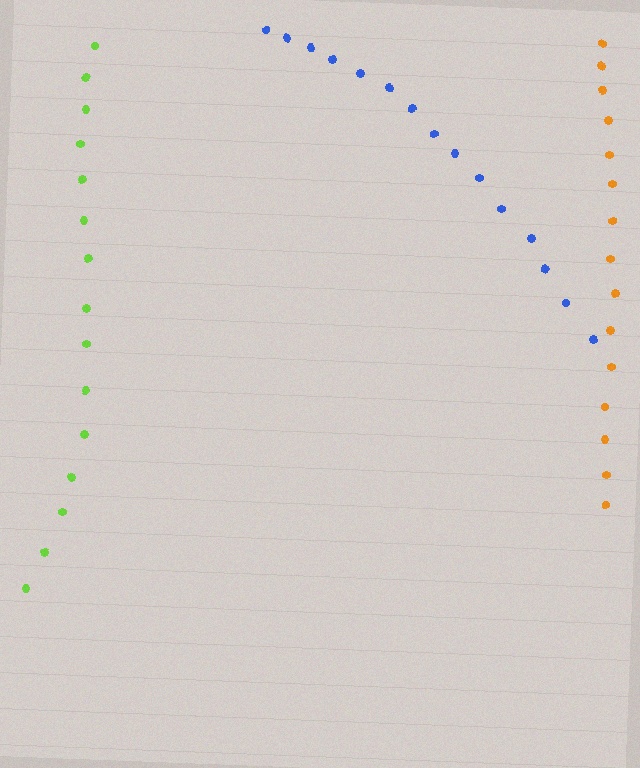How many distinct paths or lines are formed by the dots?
There are 3 distinct paths.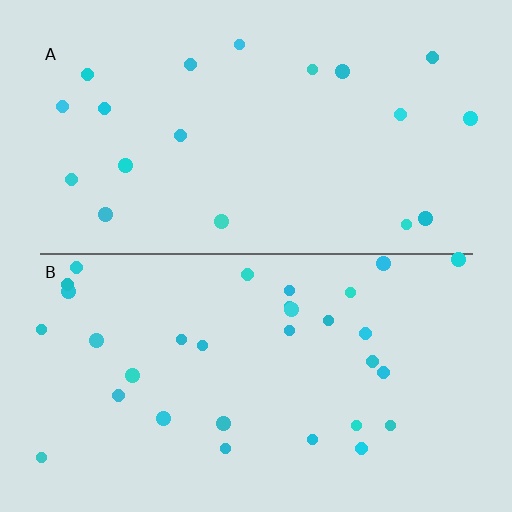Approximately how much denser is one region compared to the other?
Approximately 1.7× — region B over region A.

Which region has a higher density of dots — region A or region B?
B (the bottom).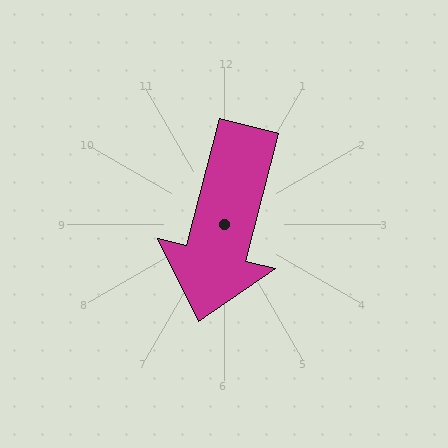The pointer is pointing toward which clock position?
Roughly 6 o'clock.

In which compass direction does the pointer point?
South.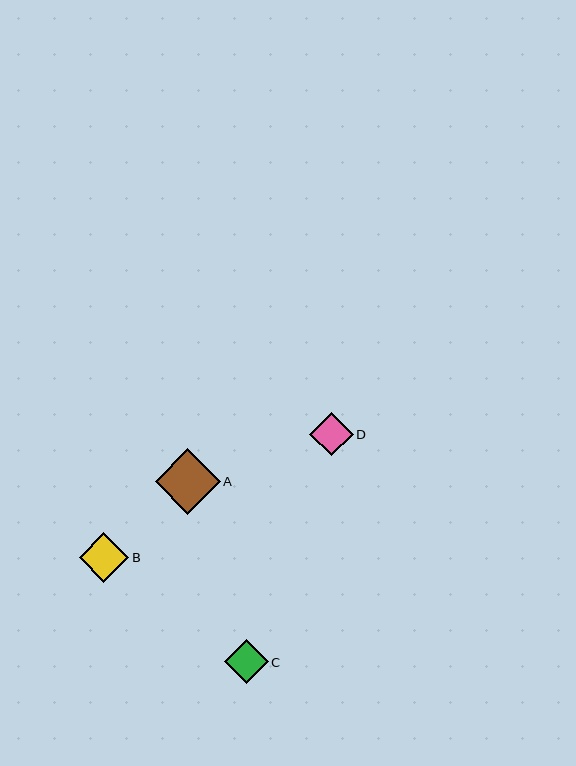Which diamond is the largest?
Diamond A is the largest with a size of approximately 65 pixels.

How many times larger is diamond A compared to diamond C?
Diamond A is approximately 1.5 times the size of diamond C.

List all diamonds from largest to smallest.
From largest to smallest: A, B, C, D.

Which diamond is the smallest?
Diamond D is the smallest with a size of approximately 44 pixels.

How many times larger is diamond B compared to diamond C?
Diamond B is approximately 1.1 times the size of diamond C.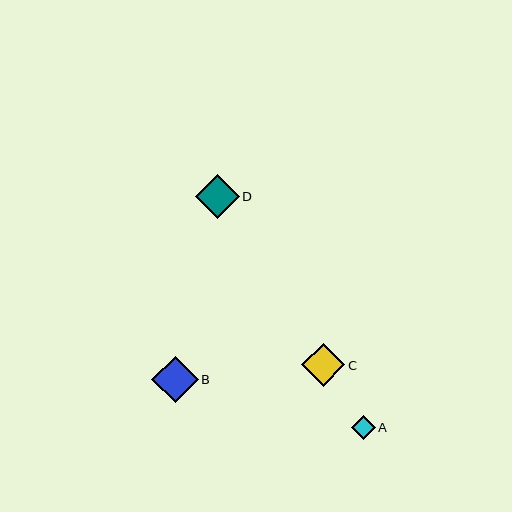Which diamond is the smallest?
Diamond A is the smallest with a size of approximately 24 pixels.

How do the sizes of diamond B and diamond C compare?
Diamond B and diamond C are approximately the same size.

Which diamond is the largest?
Diamond B is the largest with a size of approximately 46 pixels.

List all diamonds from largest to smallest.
From largest to smallest: B, D, C, A.